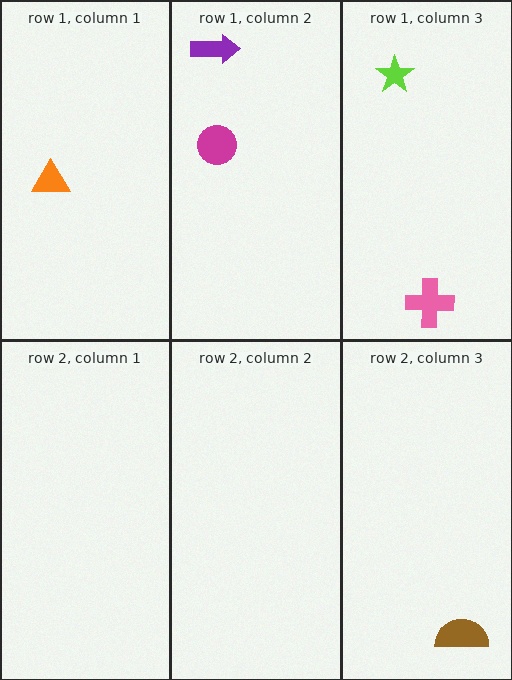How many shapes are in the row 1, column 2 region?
2.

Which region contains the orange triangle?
The row 1, column 1 region.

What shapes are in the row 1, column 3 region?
The pink cross, the lime star.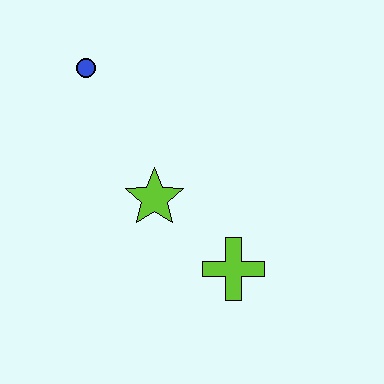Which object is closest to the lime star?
The lime cross is closest to the lime star.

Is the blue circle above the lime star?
Yes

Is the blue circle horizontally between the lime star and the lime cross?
No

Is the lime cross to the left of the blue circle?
No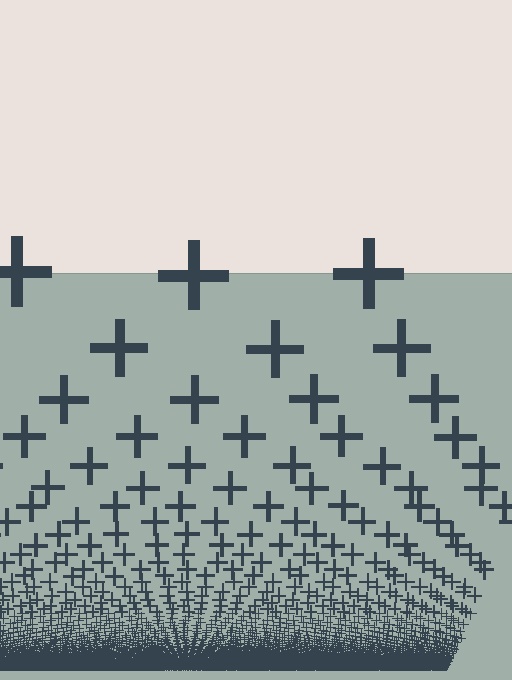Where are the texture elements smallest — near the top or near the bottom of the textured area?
Near the bottom.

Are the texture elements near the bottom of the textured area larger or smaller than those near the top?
Smaller. The gradient is inverted — elements near the bottom are smaller and denser.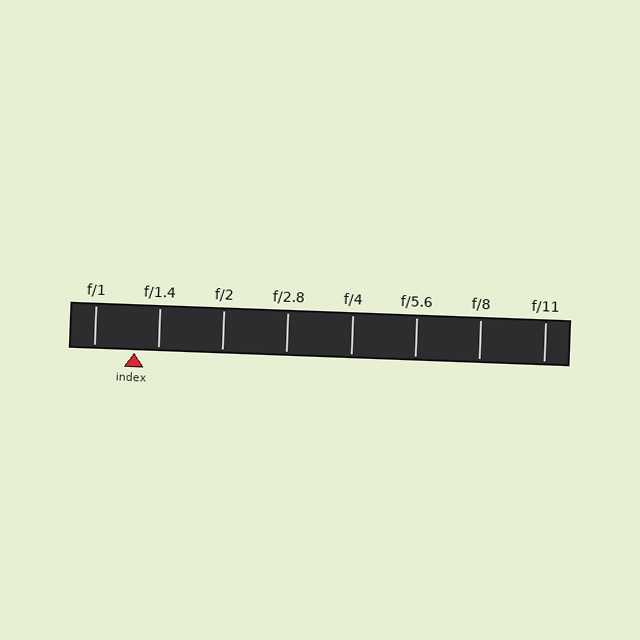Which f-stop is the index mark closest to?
The index mark is closest to f/1.4.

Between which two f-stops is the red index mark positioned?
The index mark is between f/1 and f/1.4.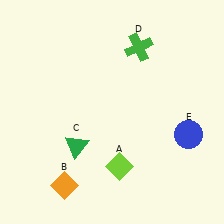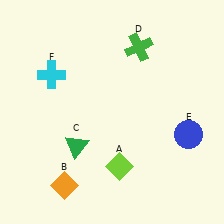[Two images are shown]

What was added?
A cyan cross (F) was added in Image 2.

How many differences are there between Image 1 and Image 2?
There is 1 difference between the two images.